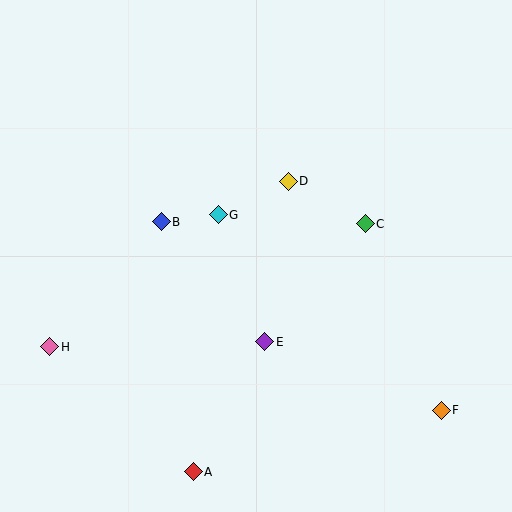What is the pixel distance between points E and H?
The distance between E and H is 215 pixels.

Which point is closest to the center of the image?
Point G at (218, 215) is closest to the center.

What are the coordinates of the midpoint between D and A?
The midpoint between D and A is at (241, 326).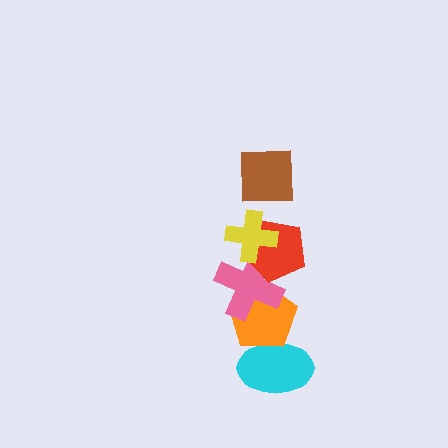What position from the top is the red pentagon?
The red pentagon is 3rd from the top.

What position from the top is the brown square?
The brown square is 1st from the top.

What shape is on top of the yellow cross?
The brown square is on top of the yellow cross.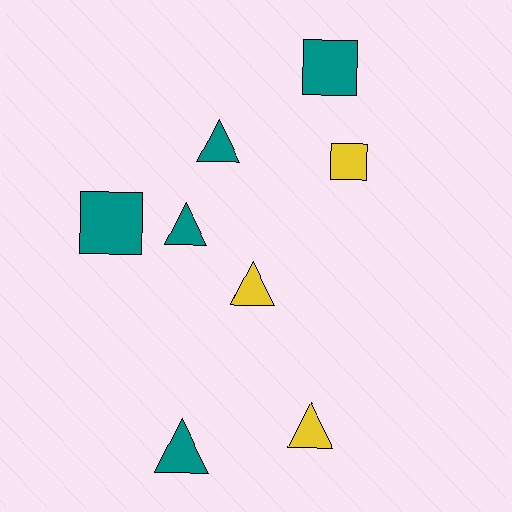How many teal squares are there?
There are 2 teal squares.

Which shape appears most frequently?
Triangle, with 5 objects.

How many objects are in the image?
There are 8 objects.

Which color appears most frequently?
Teal, with 5 objects.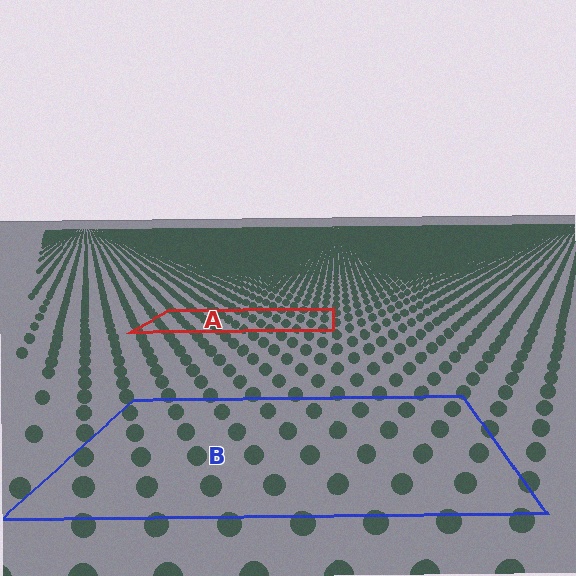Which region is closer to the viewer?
Region B is closer. The texture elements there are larger and more spread out.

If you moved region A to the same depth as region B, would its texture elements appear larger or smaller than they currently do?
They would appear larger. At a closer depth, the same texture elements are projected at a bigger on-screen size.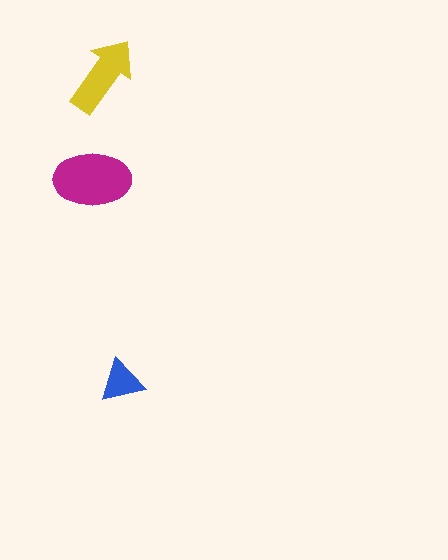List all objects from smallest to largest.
The blue triangle, the yellow arrow, the magenta ellipse.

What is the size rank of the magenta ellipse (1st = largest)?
1st.